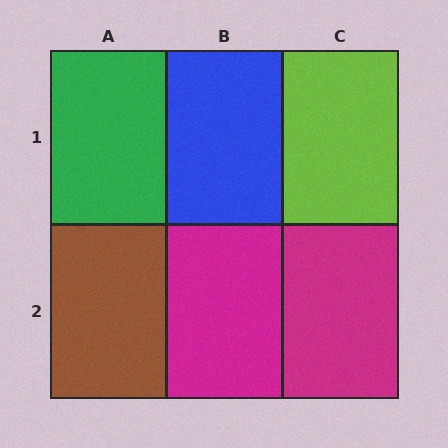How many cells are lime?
1 cell is lime.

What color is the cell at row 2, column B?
Magenta.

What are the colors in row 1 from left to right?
Green, blue, lime.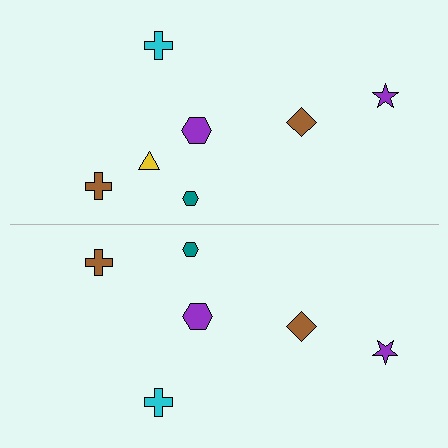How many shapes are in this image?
There are 13 shapes in this image.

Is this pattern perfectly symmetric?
No, the pattern is not perfectly symmetric. A yellow triangle is missing from the bottom side.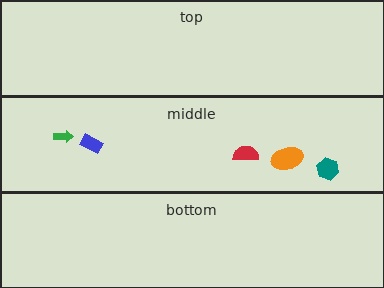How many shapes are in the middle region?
5.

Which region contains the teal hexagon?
The middle region.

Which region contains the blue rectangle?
The middle region.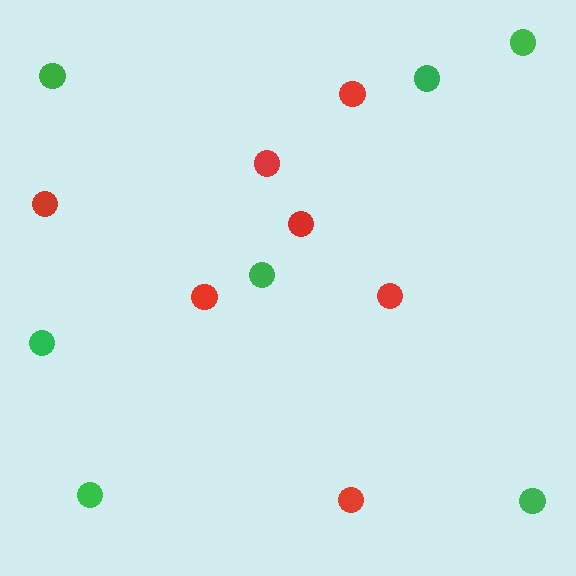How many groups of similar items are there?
There are 2 groups: one group of red circles (7) and one group of green circles (7).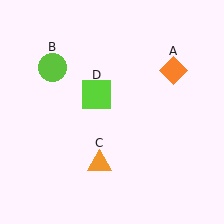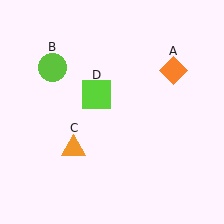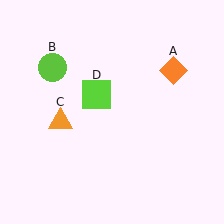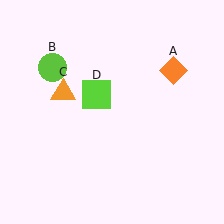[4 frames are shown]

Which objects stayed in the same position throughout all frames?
Orange diamond (object A) and lime circle (object B) and lime square (object D) remained stationary.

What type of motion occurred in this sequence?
The orange triangle (object C) rotated clockwise around the center of the scene.